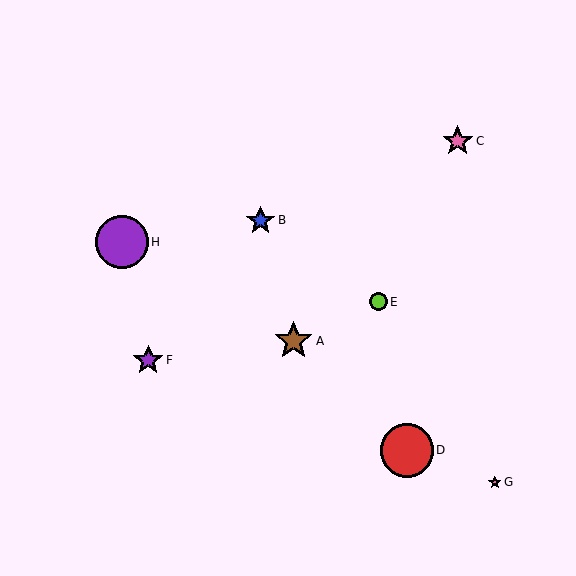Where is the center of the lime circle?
The center of the lime circle is at (379, 302).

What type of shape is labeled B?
Shape B is a blue star.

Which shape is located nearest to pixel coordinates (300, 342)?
The brown star (labeled A) at (294, 341) is nearest to that location.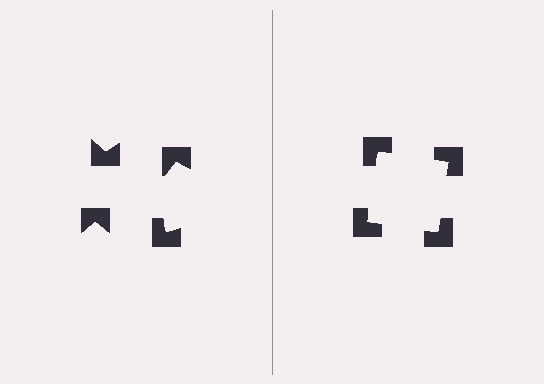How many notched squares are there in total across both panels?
8 — 4 on each side.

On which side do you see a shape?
An illusory square appears on the right side. On the left side the wedge cuts are rotated, so no coherent shape forms.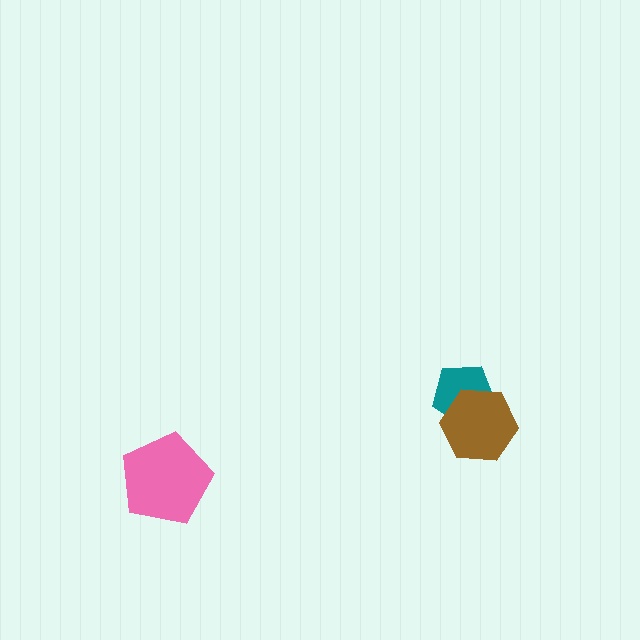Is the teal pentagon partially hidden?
Yes, it is partially covered by another shape.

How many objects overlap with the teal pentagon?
1 object overlaps with the teal pentagon.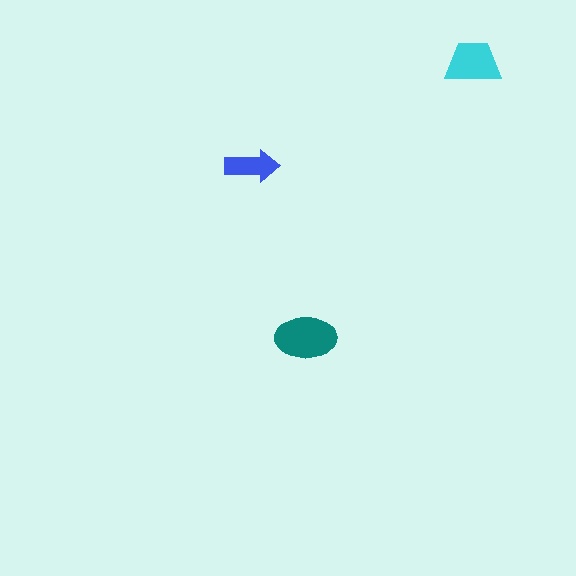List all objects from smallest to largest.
The blue arrow, the cyan trapezoid, the teal ellipse.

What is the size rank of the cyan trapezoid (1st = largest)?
2nd.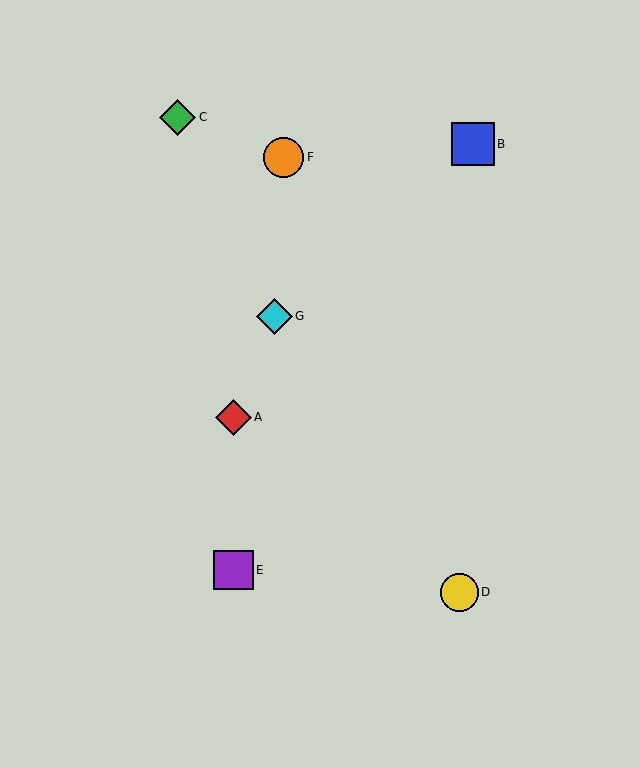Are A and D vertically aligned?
No, A is at x≈234 and D is at x≈459.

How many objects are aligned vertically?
2 objects (A, E) are aligned vertically.